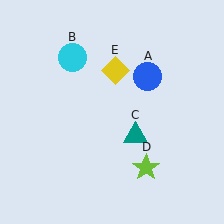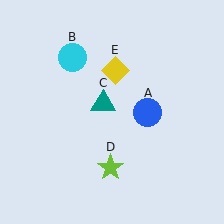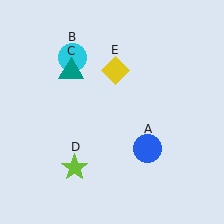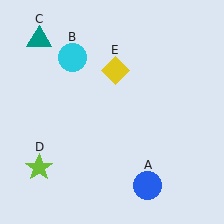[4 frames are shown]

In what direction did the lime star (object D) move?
The lime star (object D) moved left.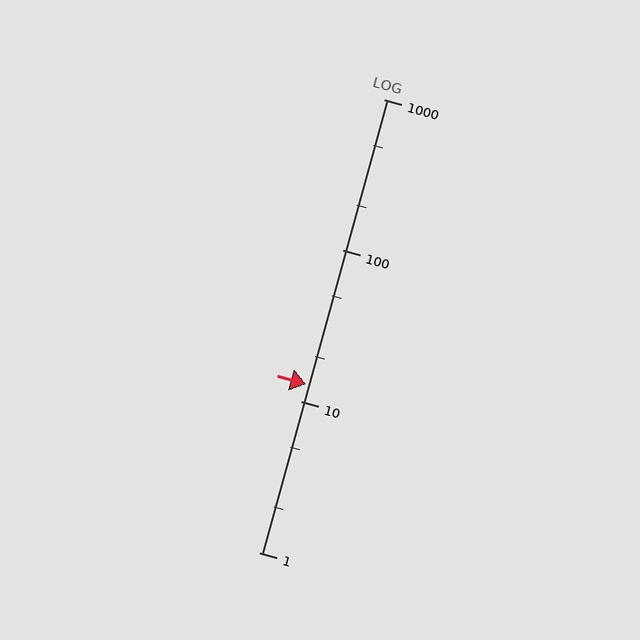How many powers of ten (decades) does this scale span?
The scale spans 3 decades, from 1 to 1000.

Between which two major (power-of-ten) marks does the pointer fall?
The pointer is between 10 and 100.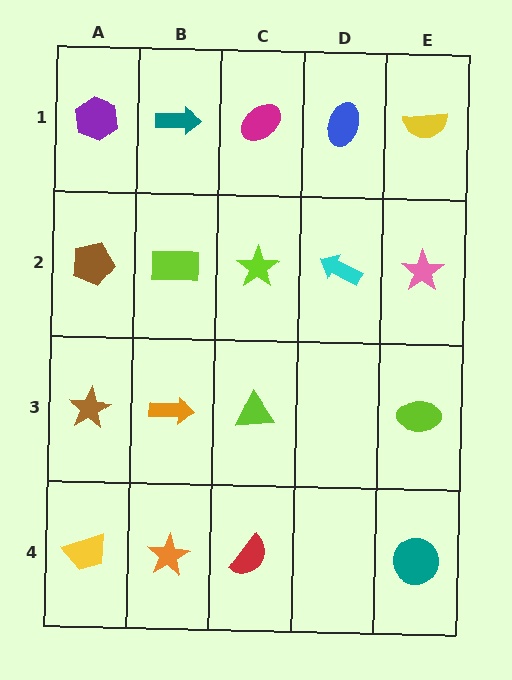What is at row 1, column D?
A blue ellipse.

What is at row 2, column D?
A cyan arrow.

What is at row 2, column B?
A lime rectangle.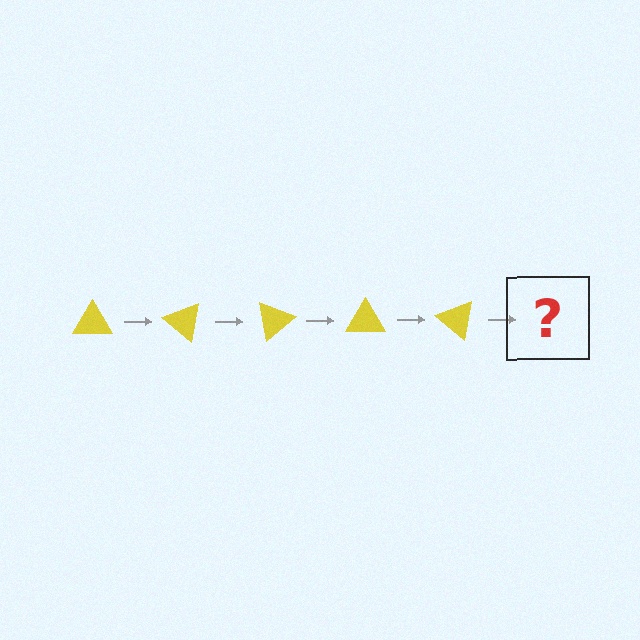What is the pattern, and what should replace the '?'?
The pattern is that the triangle rotates 40 degrees each step. The '?' should be a yellow triangle rotated 200 degrees.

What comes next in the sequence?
The next element should be a yellow triangle rotated 200 degrees.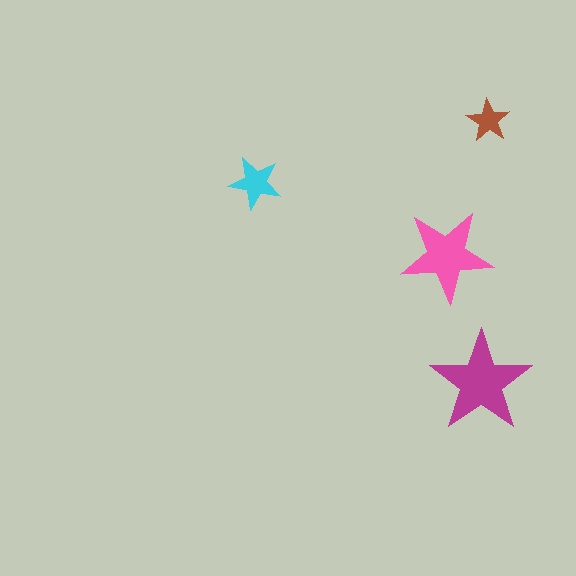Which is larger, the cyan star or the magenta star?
The magenta one.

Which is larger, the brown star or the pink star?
The pink one.